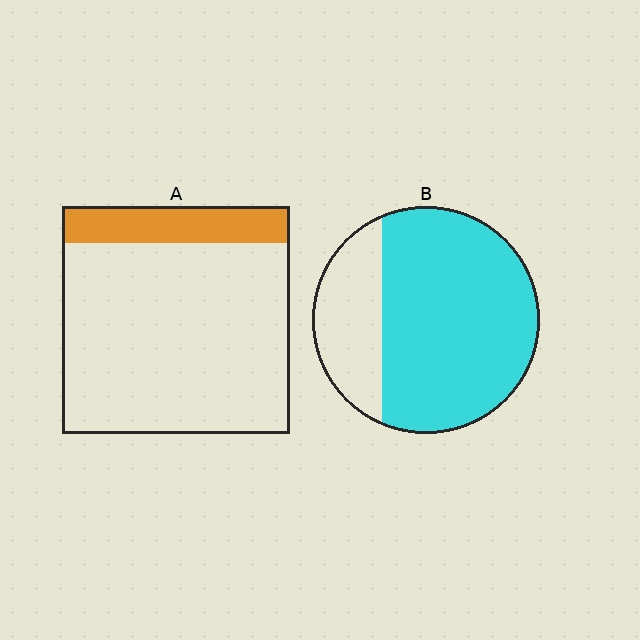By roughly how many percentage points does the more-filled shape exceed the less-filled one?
By roughly 60 percentage points (B over A).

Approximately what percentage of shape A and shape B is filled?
A is approximately 15% and B is approximately 75%.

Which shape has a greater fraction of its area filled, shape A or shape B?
Shape B.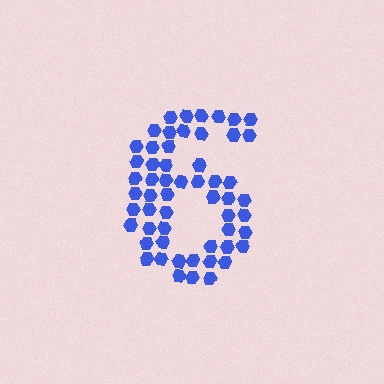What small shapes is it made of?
It is made of small hexagons.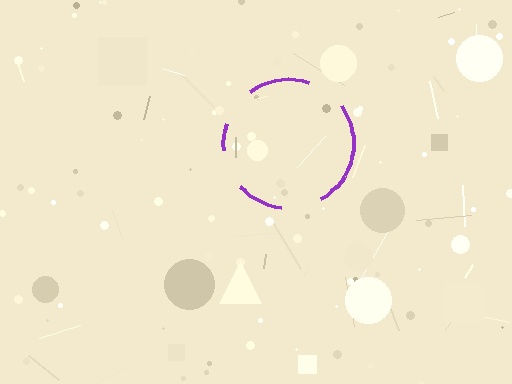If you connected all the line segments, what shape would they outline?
They would outline a circle.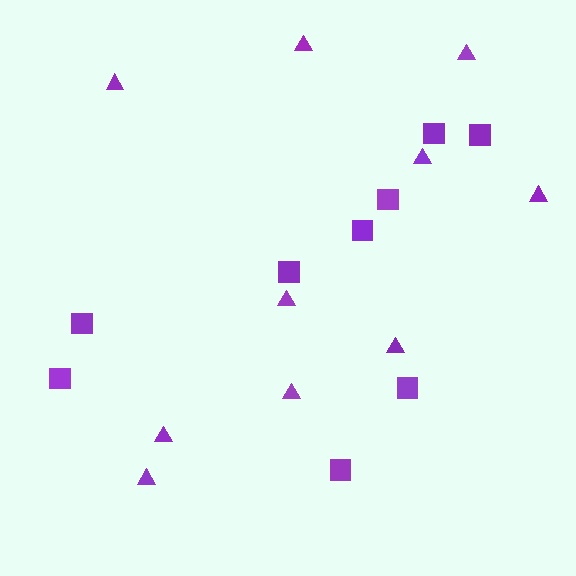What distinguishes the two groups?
There are 2 groups: one group of triangles (10) and one group of squares (9).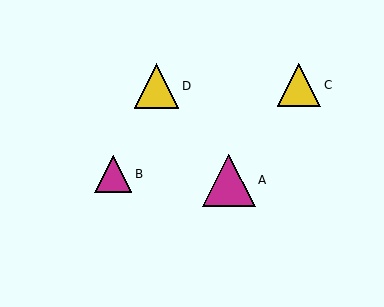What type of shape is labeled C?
Shape C is a yellow triangle.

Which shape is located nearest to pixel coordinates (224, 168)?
The magenta triangle (labeled A) at (229, 180) is nearest to that location.